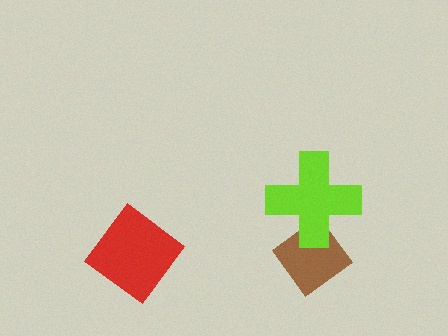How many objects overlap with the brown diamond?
1 object overlaps with the brown diamond.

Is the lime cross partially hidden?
No, no other shape covers it.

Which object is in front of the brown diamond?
The lime cross is in front of the brown diamond.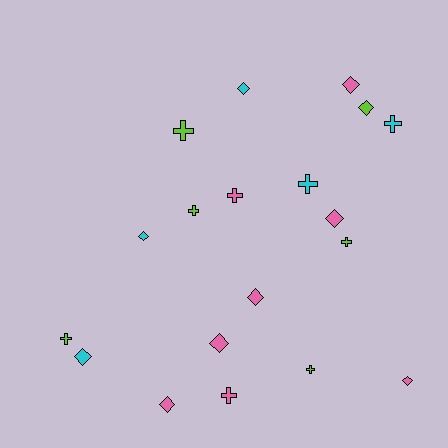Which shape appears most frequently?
Diamond, with 10 objects.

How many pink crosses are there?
There are 2 pink crosses.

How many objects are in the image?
There are 19 objects.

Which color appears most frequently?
Pink, with 8 objects.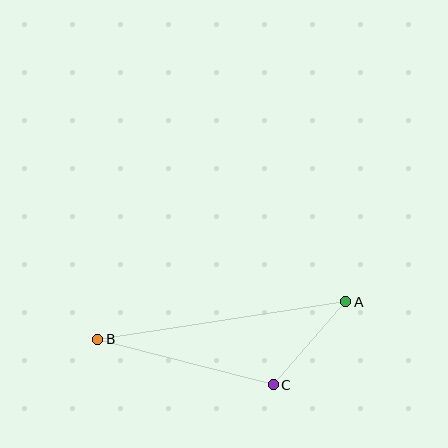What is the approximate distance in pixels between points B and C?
The distance between B and C is approximately 181 pixels.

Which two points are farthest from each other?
Points A and B are farthest from each other.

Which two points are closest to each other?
Points A and C are closest to each other.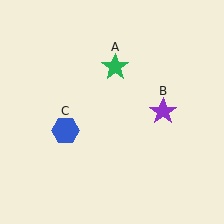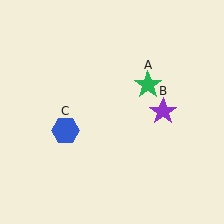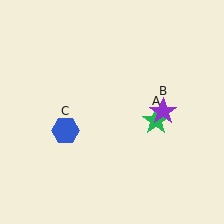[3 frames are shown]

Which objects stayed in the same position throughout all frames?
Purple star (object B) and blue hexagon (object C) remained stationary.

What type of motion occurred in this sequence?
The green star (object A) rotated clockwise around the center of the scene.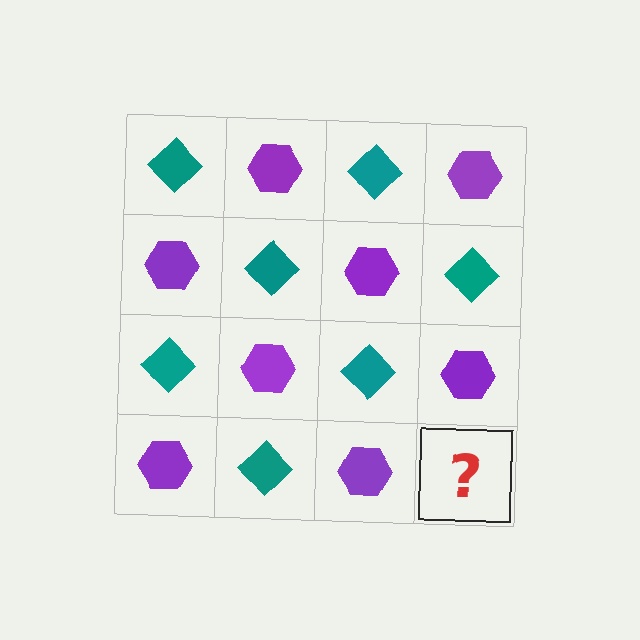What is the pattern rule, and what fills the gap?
The rule is that it alternates teal diamond and purple hexagon in a checkerboard pattern. The gap should be filled with a teal diamond.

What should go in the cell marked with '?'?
The missing cell should contain a teal diamond.